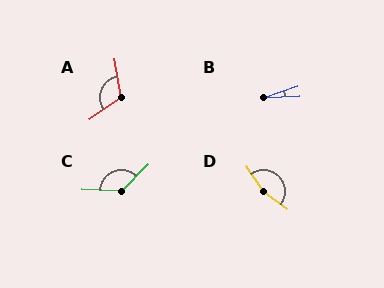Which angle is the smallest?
B, at approximately 15 degrees.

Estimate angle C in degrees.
Approximately 133 degrees.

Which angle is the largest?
D, at approximately 162 degrees.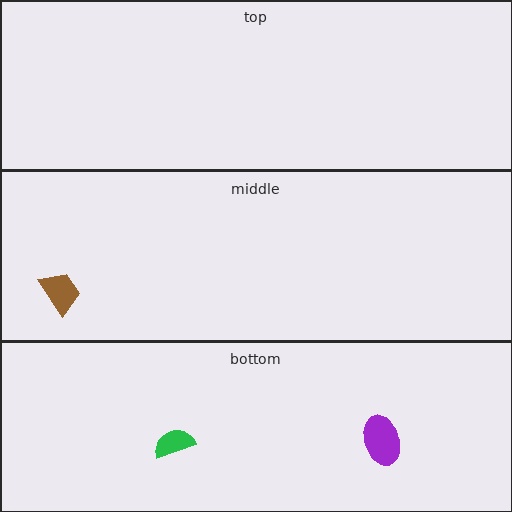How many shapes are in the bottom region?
2.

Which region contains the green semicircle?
The bottom region.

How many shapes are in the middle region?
1.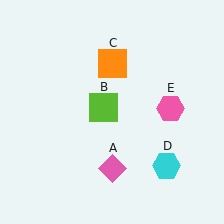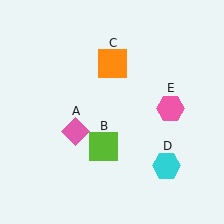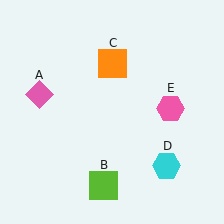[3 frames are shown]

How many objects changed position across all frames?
2 objects changed position: pink diamond (object A), lime square (object B).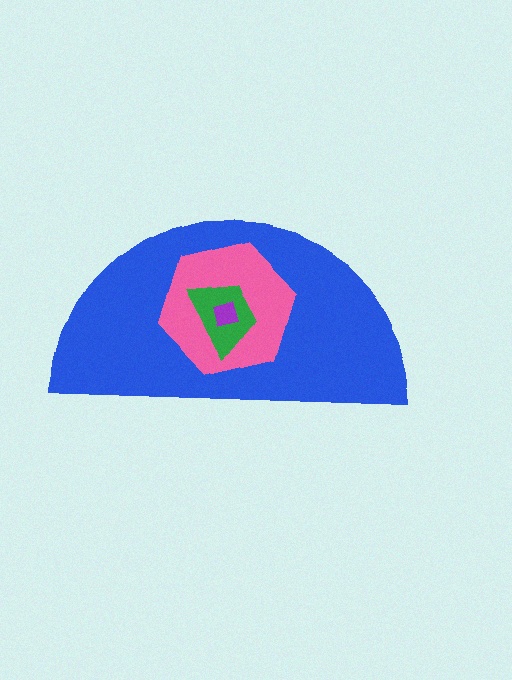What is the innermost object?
The purple square.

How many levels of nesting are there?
4.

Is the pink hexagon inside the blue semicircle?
Yes.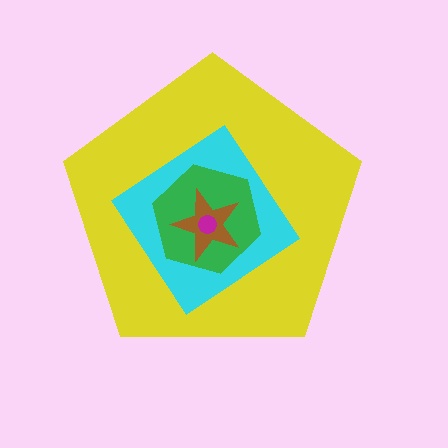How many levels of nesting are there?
5.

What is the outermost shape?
The yellow pentagon.